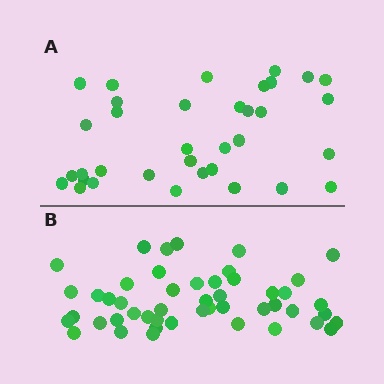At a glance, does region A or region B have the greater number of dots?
Region B (the bottom region) has more dots.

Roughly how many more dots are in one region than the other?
Region B has approximately 15 more dots than region A.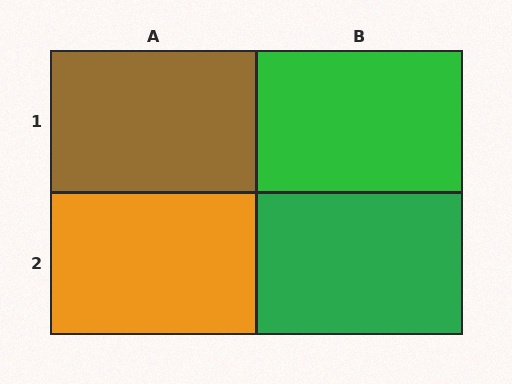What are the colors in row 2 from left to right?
Orange, green.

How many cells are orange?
1 cell is orange.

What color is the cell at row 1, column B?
Green.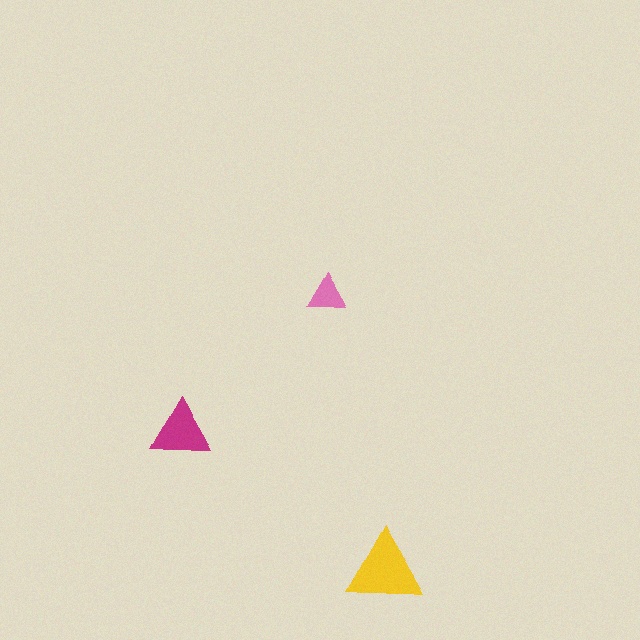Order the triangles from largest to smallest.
the yellow one, the magenta one, the pink one.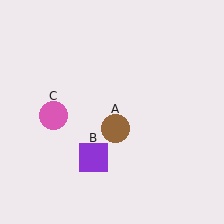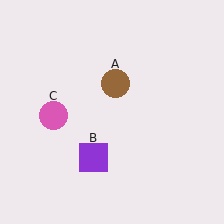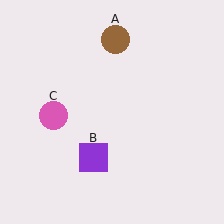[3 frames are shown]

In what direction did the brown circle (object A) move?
The brown circle (object A) moved up.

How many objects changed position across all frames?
1 object changed position: brown circle (object A).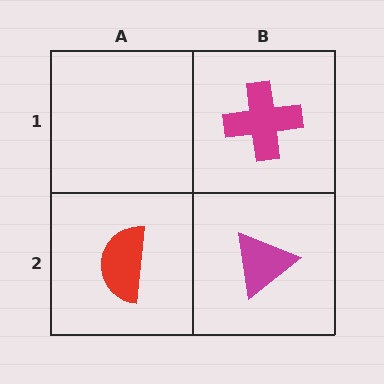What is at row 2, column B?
A magenta triangle.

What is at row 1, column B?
A magenta cross.